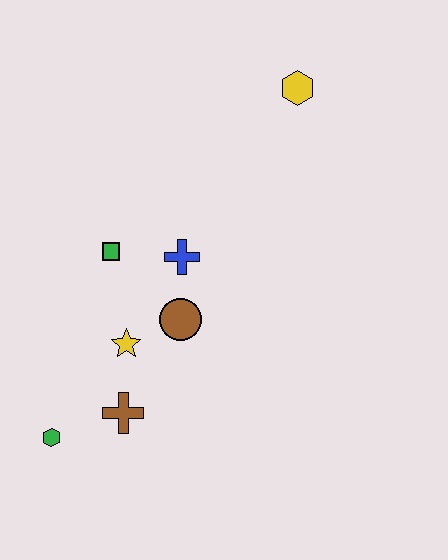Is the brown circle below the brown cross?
No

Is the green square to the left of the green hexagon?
No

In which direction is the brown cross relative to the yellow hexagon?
The brown cross is below the yellow hexagon.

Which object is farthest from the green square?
The yellow hexagon is farthest from the green square.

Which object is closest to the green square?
The blue cross is closest to the green square.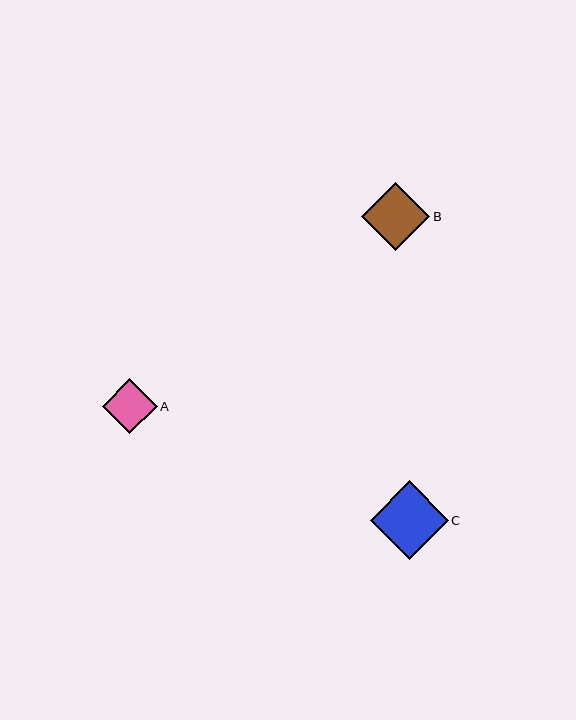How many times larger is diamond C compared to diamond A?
Diamond C is approximately 1.4 times the size of diamond A.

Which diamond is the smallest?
Diamond A is the smallest with a size of approximately 55 pixels.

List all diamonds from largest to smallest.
From largest to smallest: C, B, A.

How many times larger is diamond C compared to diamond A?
Diamond C is approximately 1.4 times the size of diamond A.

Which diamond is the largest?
Diamond C is the largest with a size of approximately 78 pixels.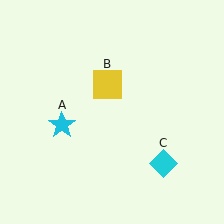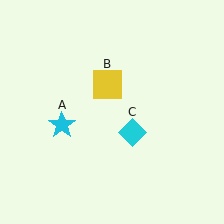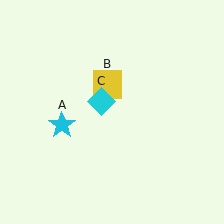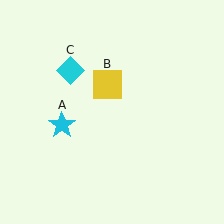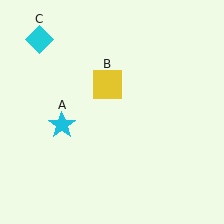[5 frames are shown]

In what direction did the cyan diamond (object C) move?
The cyan diamond (object C) moved up and to the left.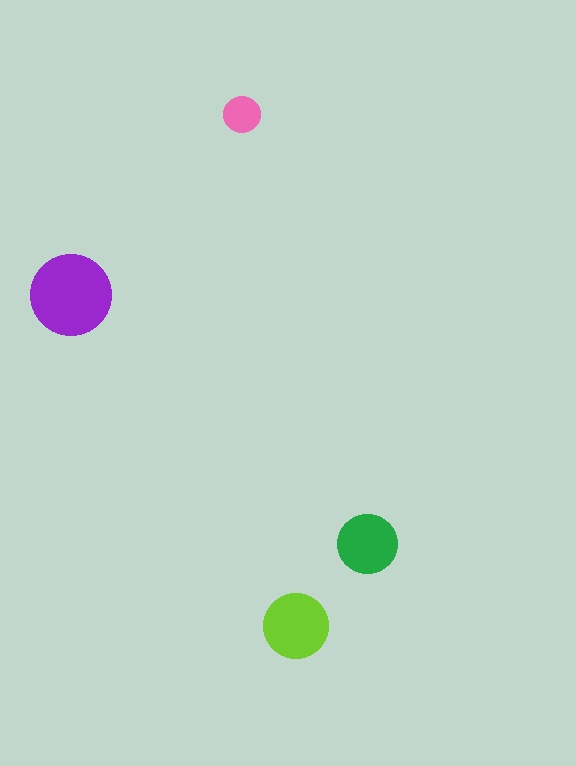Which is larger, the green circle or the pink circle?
The green one.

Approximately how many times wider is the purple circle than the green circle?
About 1.5 times wider.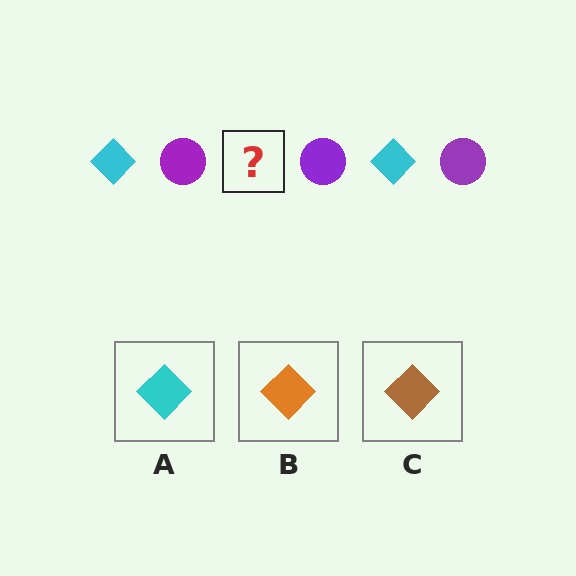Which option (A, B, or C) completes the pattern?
A.